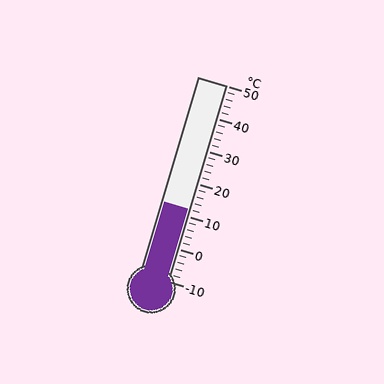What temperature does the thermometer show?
The thermometer shows approximately 12°C.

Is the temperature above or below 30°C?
The temperature is below 30°C.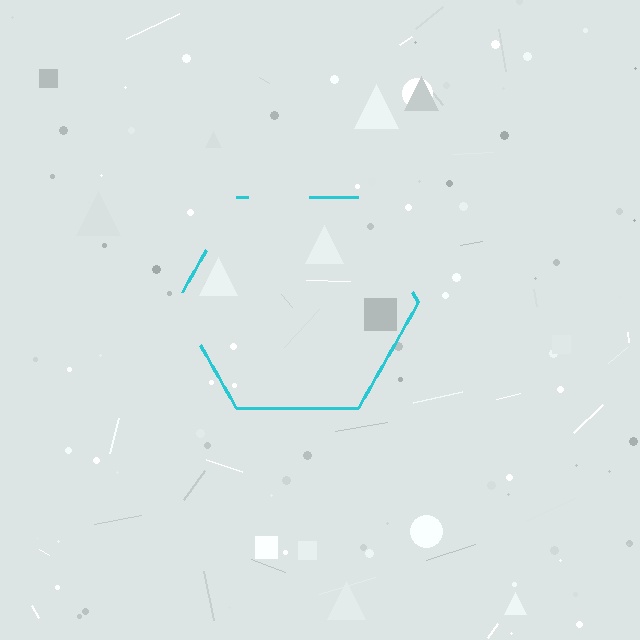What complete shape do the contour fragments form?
The contour fragments form a hexagon.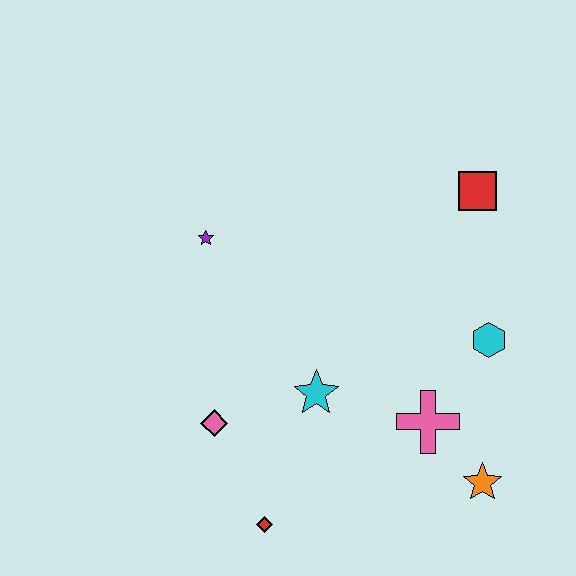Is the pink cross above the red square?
No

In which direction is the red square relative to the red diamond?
The red square is above the red diamond.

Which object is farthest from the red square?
The red diamond is farthest from the red square.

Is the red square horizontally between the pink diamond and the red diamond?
No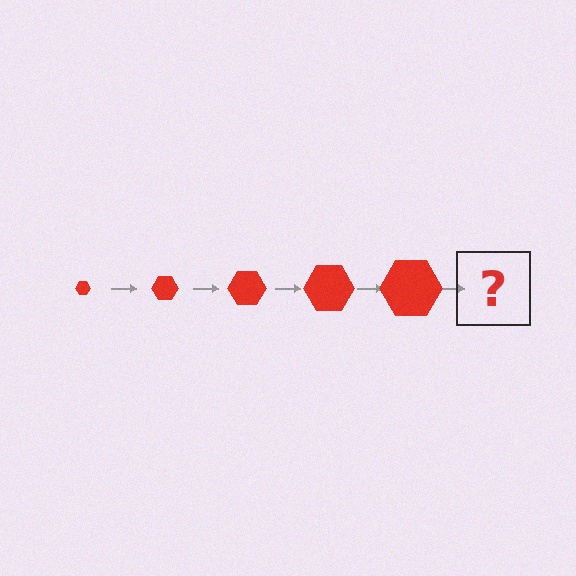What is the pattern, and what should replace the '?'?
The pattern is that the hexagon gets progressively larger each step. The '?' should be a red hexagon, larger than the previous one.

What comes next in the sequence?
The next element should be a red hexagon, larger than the previous one.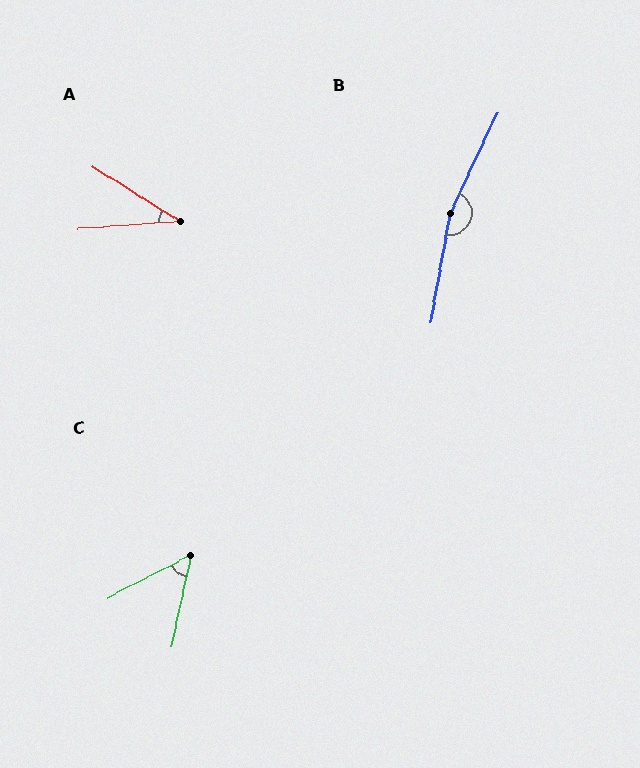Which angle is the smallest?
A, at approximately 36 degrees.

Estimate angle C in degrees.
Approximately 51 degrees.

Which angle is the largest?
B, at approximately 164 degrees.